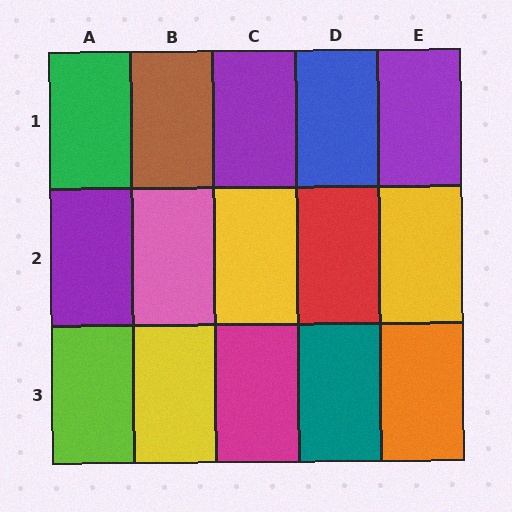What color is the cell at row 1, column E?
Purple.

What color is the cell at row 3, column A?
Lime.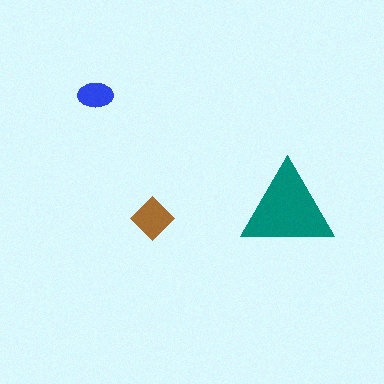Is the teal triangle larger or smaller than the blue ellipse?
Larger.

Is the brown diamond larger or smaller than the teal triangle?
Smaller.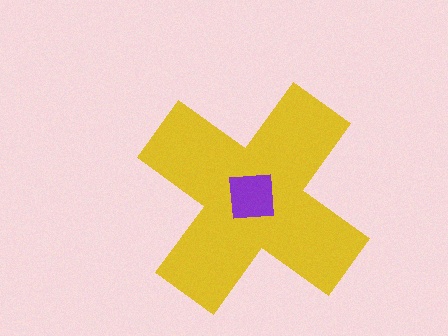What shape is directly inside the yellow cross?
The purple square.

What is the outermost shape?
The yellow cross.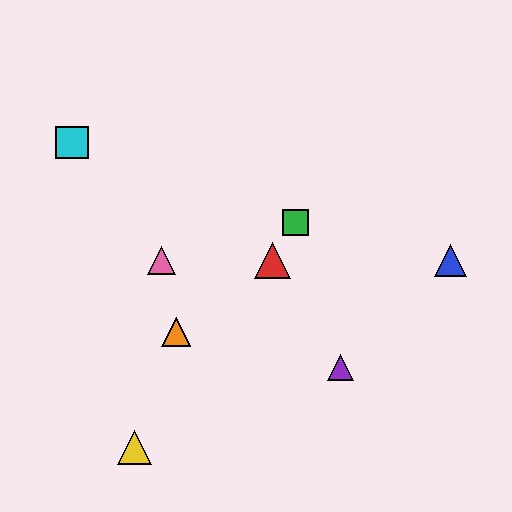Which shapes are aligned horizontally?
The red triangle, the blue triangle, the pink triangle are aligned horizontally.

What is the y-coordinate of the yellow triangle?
The yellow triangle is at y≈448.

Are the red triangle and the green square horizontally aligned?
No, the red triangle is at y≈260 and the green square is at y≈223.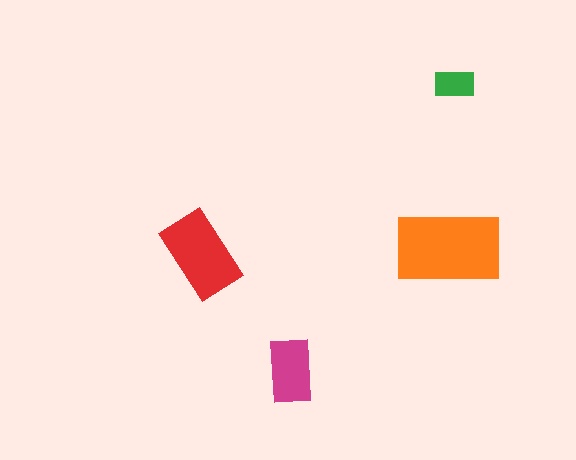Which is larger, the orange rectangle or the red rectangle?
The orange one.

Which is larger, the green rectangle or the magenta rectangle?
The magenta one.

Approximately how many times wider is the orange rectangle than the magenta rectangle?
About 1.5 times wider.